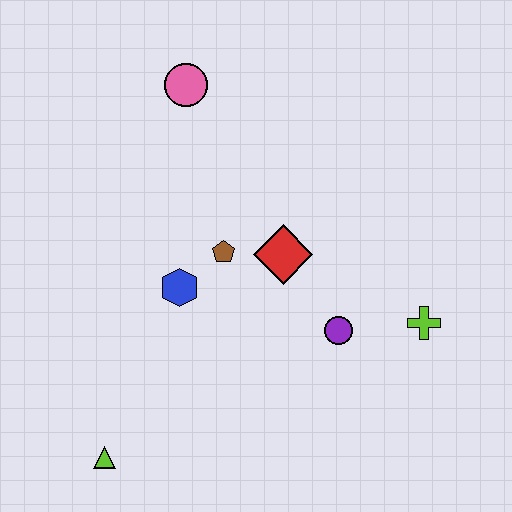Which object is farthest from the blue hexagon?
The lime cross is farthest from the blue hexagon.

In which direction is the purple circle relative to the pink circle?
The purple circle is below the pink circle.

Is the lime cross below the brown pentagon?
Yes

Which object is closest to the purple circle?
The lime cross is closest to the purple circle.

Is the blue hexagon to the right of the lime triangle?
Yes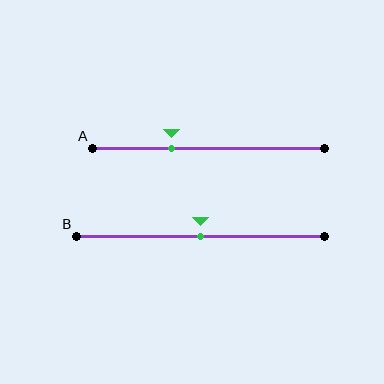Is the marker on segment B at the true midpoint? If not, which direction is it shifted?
Yes, the marker on segment B is at the true midpoint.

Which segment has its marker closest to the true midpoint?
Segment B has its marker closest to the true midpoint.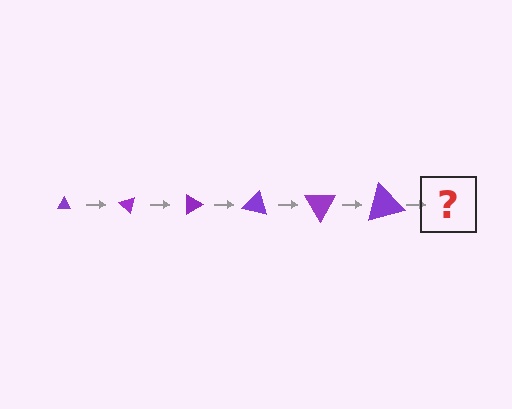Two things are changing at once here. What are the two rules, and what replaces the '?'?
The two rules are that the triangle grows larger each step and it rotates 45 degrees each step. The '?' should be a triangle, larger than the previous one and rotated 270 degrees from the start.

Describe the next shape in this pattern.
It should be a triangle, larger than the previous one and rotated 270 degrees from the start.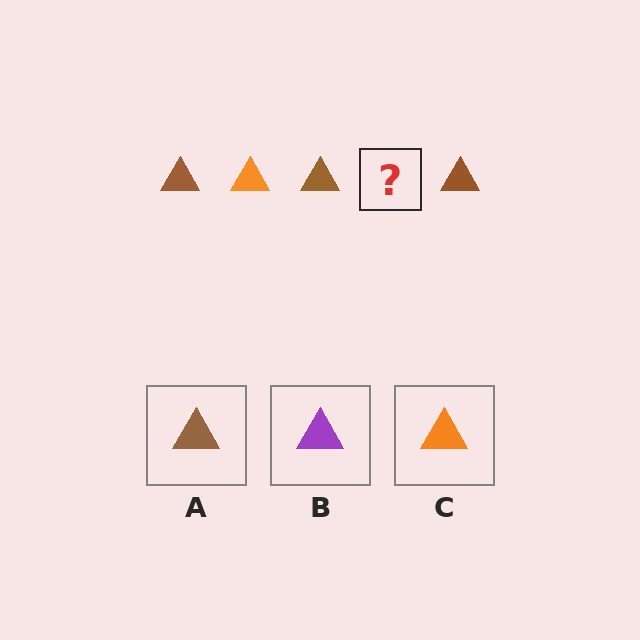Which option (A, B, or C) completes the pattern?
C.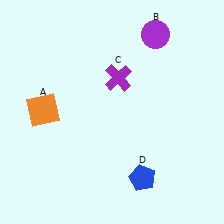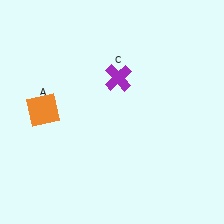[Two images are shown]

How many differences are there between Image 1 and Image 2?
There are 2 differences between the two images.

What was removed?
The purple circle (B), the blue pentagon (D) were removed in Image 2.